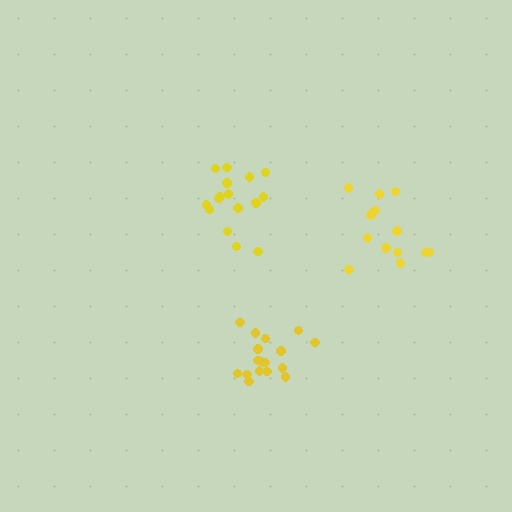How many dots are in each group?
Group 1: 17 dots, Group 2: 16 dots, Group 3: 13 dots (46 total).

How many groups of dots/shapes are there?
There are 3 groups.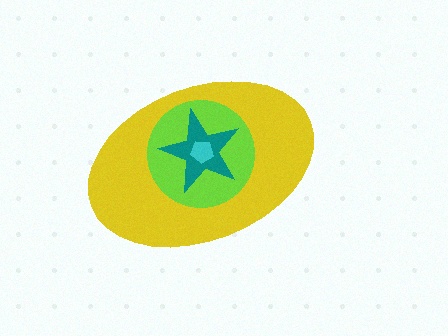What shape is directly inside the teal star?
The cyan pentagon.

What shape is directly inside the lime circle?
The teal star.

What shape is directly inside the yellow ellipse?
The lime circle.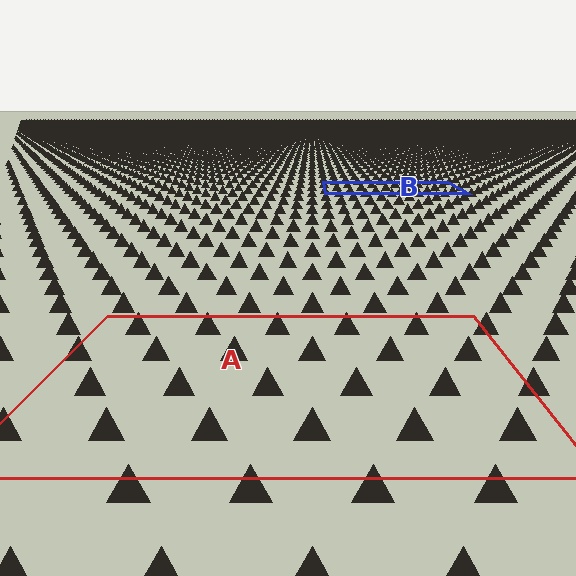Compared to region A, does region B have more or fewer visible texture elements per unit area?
Region B has more texture elements per unit area — they are packed more densely because it is farther away.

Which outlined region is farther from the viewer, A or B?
Region B is farther from the viewer — the texture elements inside it appear smaller and more densely packed.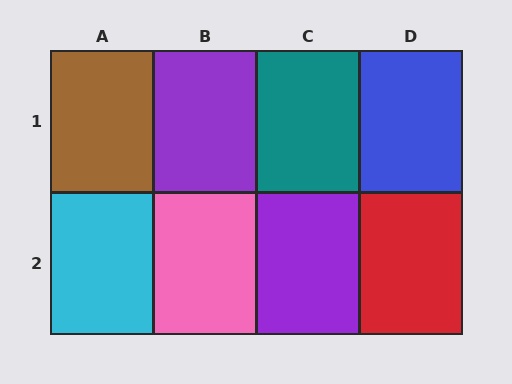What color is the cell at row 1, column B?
Purple.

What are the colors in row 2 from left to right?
Cyan, pink, purple, red.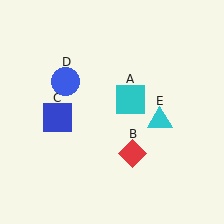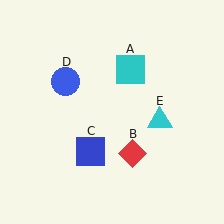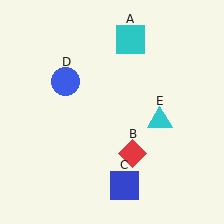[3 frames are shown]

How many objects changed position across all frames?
2 objects changed position: cyan square (object A), blue square (object C).